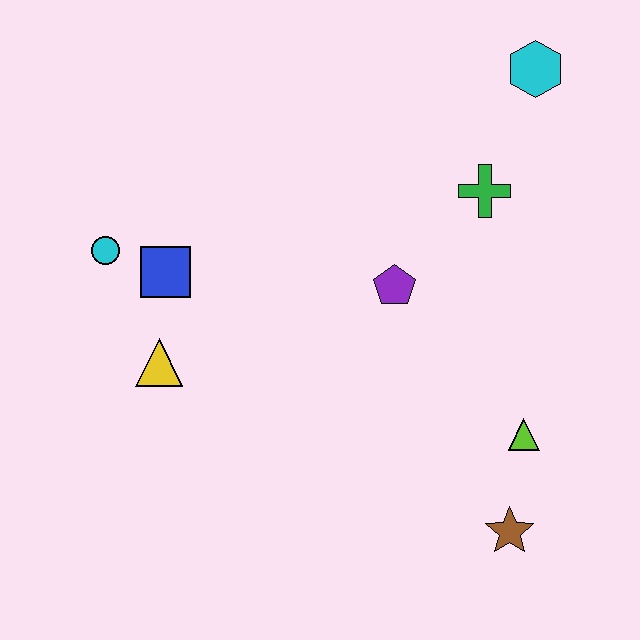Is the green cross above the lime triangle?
Yes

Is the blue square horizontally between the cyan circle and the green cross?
Yes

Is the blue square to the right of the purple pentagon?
No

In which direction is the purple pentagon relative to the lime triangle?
The purple pentagon is above the lime triangle.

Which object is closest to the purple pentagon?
The green cross is closest to the purple pentagon.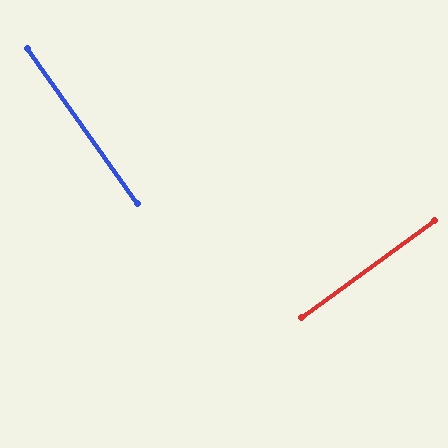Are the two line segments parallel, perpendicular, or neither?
Perpendicular — they meet at approximately 89°.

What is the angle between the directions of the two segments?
Approximately 89 degrees.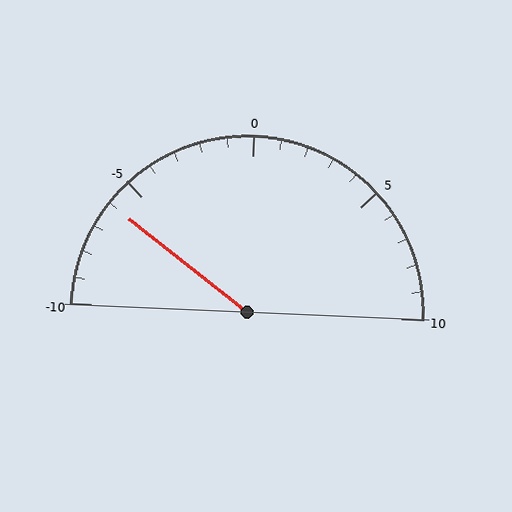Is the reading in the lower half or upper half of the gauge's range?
The reading is in the lower half of the range (-10 to 10).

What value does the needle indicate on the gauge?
The needle indicates approximately -6.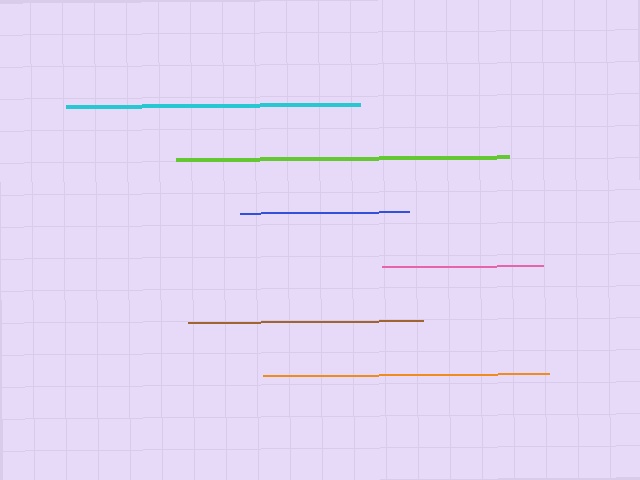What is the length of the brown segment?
The brown segment is approximately 235 pixels long.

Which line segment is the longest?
The lime line is the longest at approximately 333 pixels.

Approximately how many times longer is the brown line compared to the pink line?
The brown line is approximately 1.5 times the length of the pink line.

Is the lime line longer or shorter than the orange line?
The lime line is longer than the orange line.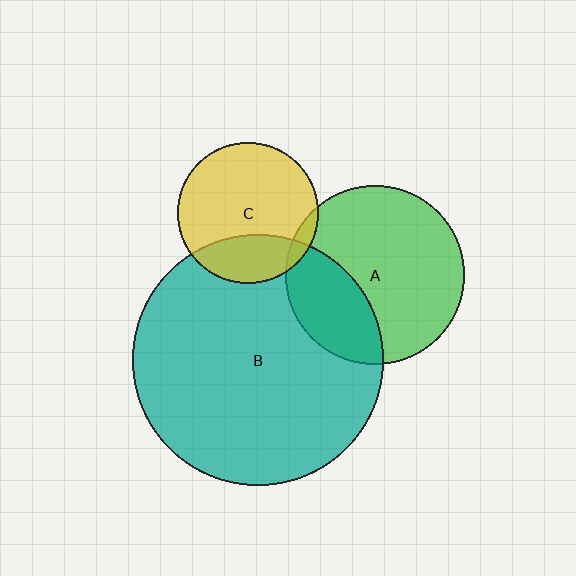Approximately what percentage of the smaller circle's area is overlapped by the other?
Approximately 30%.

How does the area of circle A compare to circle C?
Approximately 1.6 times.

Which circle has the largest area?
Circle B (teal).